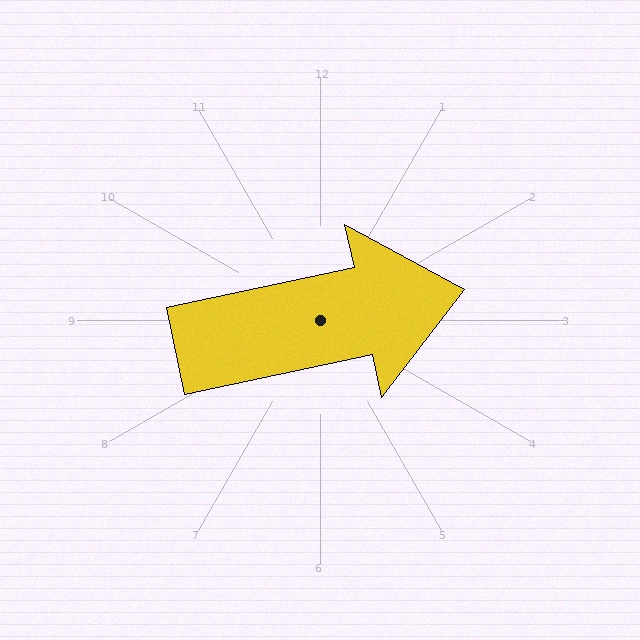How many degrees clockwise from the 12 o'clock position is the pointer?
Approximately 78 degrees.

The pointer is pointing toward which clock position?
Roughly 3 o'clock.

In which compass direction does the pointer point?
East.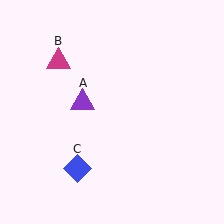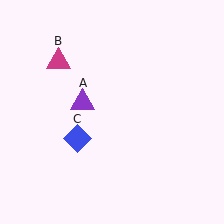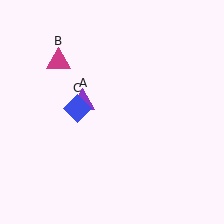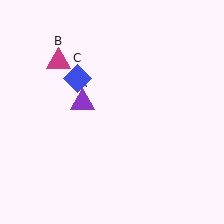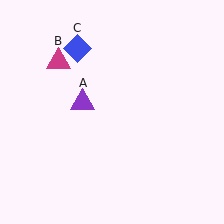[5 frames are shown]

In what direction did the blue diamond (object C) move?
The blue diamond (object C) moved up.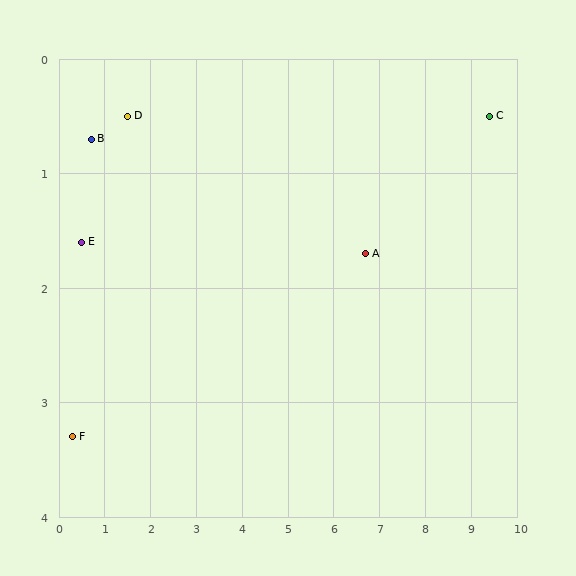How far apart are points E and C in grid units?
Points E and C are about 9.0 grid units apart.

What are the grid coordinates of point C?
Point C is at approximately (9.4, 0.5).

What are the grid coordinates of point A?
Point A is at approximately (6.7, 1.7).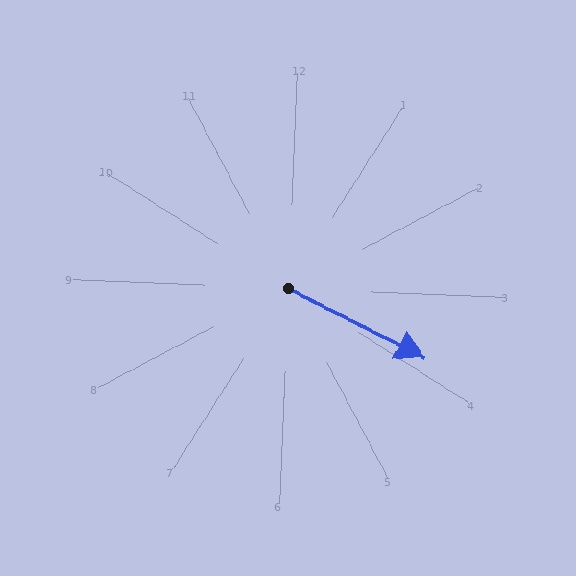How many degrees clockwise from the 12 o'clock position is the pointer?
Approximately 115 degrees.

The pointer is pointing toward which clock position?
Roughly 4 o'clock.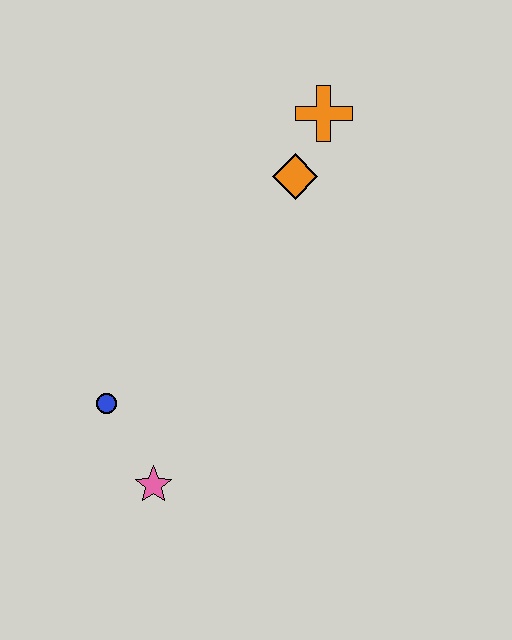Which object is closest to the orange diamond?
The orange cross is closest to the orange diamond.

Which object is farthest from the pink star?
The orange cross is farthest from the pink star.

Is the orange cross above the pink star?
Yes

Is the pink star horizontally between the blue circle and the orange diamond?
Yes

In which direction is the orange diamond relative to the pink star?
The orange diamond is above the pink star.